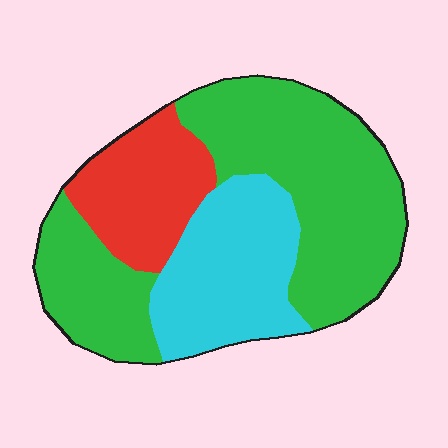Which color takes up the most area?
Green, at roughly 55%.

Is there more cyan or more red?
Cyan.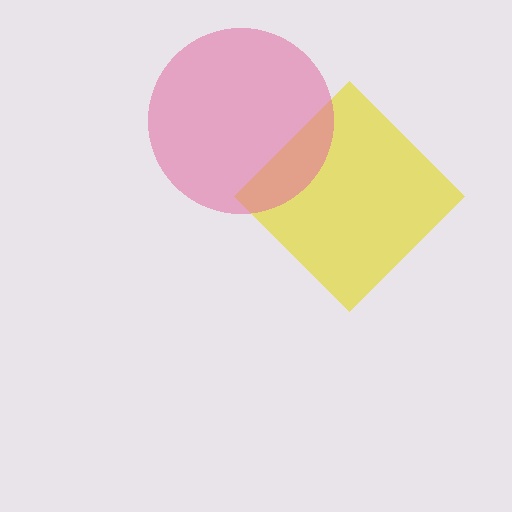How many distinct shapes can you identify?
There are 2 distinct shapes: a yellow diamond, a pink circle.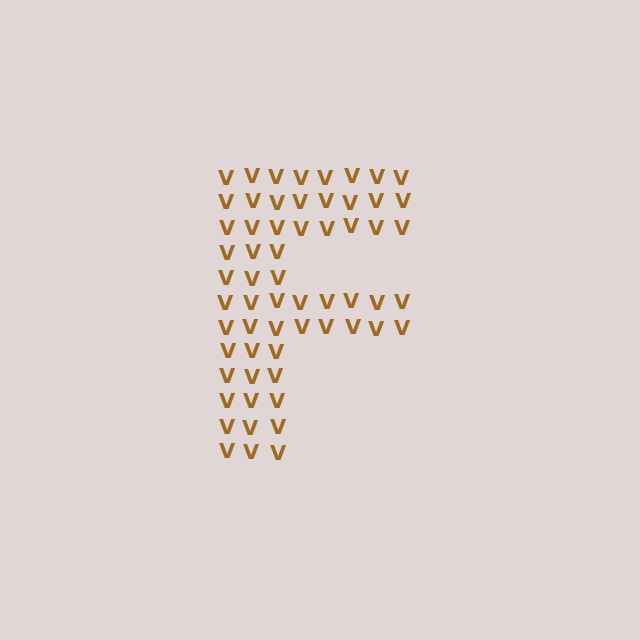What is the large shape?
The large shape is the letter F.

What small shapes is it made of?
It is made of small letter V's.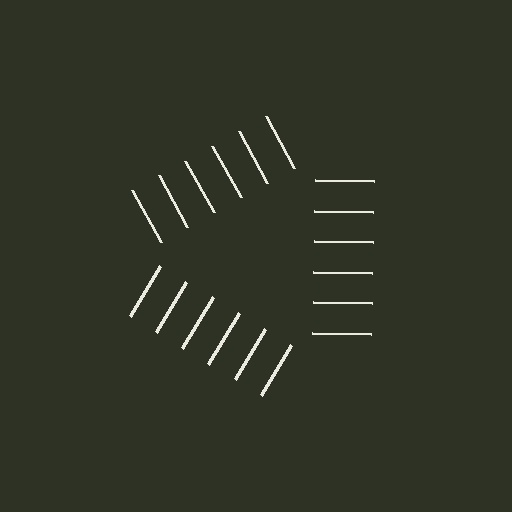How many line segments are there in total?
18 — 6 along each of the 3 edges.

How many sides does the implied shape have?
3 sides — the line-ends trace a triangle.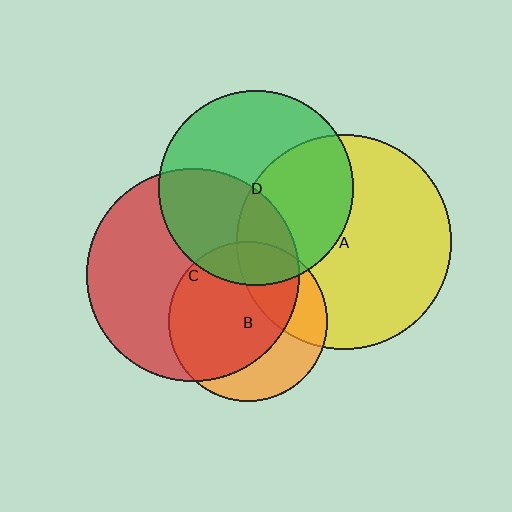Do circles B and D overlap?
Yes.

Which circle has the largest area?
Circle A (yellow).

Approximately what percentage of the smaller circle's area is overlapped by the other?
Approximately 15%.